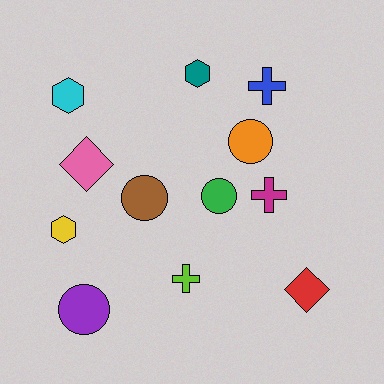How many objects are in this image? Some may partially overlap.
There are 12 objects.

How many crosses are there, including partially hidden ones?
There are 3 crosses.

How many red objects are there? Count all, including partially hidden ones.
There is 1 red object.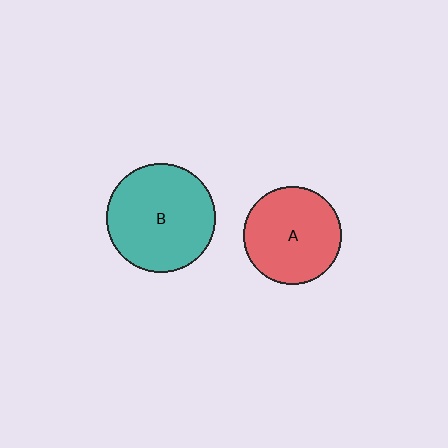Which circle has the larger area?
Circle B (teal).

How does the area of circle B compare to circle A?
Approximately 1.2 times.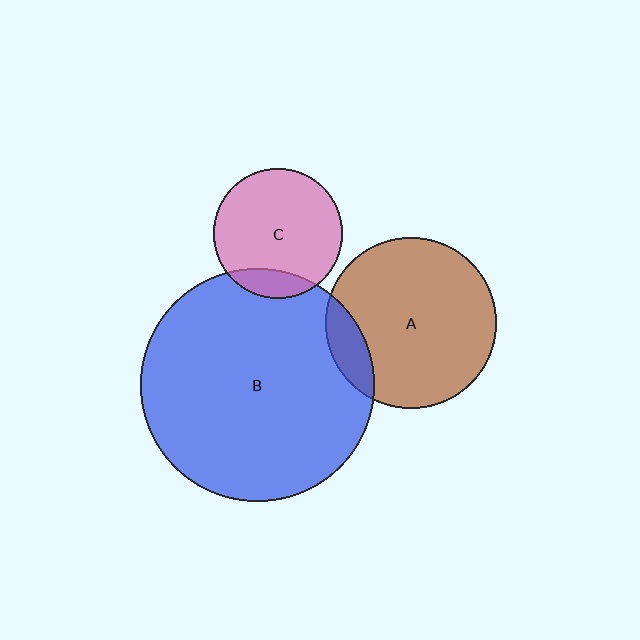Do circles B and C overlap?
Yes.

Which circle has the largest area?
Circle B (blue).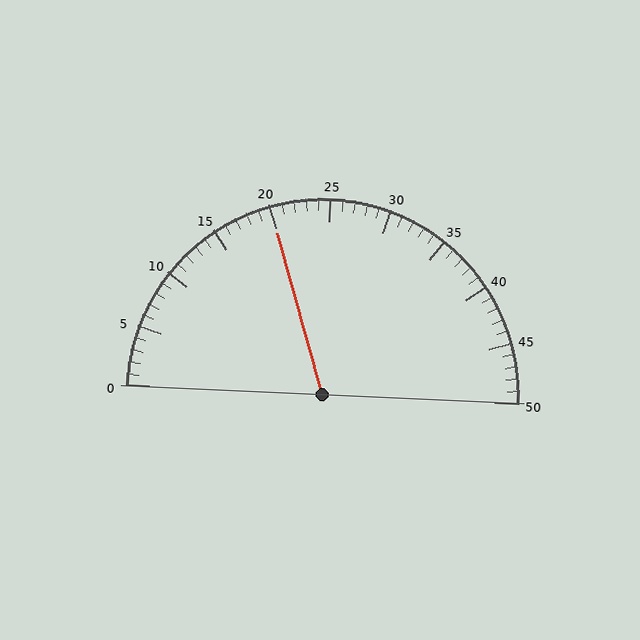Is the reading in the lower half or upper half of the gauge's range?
The reading is in the lower half of the range (0 to 50).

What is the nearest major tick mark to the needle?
The nearest major tick mark is 20.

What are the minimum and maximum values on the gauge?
The gauge ranges from 0 to 50.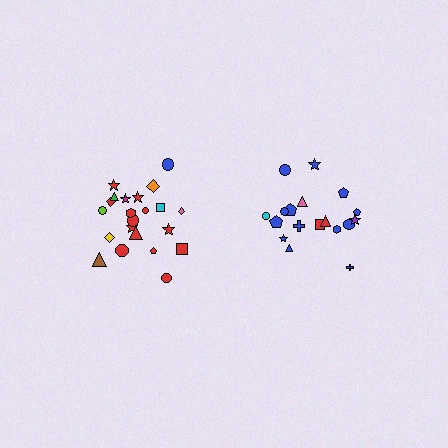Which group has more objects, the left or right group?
The left group.